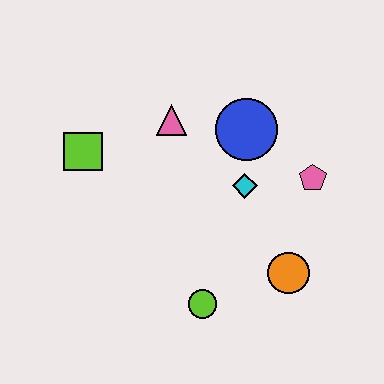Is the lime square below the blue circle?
Yes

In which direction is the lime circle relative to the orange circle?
The lime circle is to the left of the orange circle.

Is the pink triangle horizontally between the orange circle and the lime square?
Yes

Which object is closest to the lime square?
The pink triangle is closest to the lime square.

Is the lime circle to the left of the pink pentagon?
Yes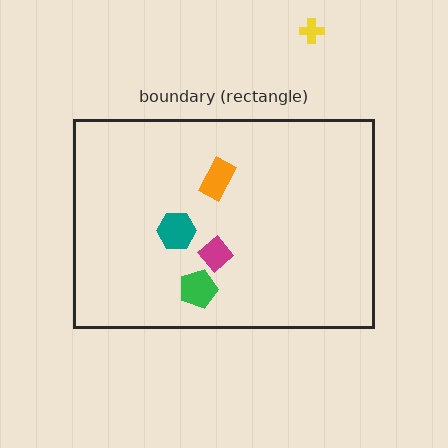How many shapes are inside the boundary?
4 inside, 1 outside.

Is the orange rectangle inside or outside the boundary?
Inside.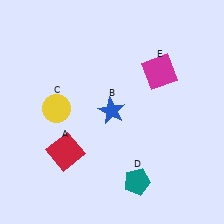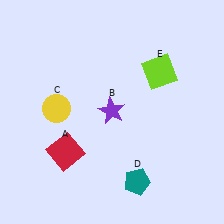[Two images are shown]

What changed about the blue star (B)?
In Image 1, B is blue. In Image 2, it changed to purple.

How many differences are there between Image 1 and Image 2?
There are 2 differences between the two images.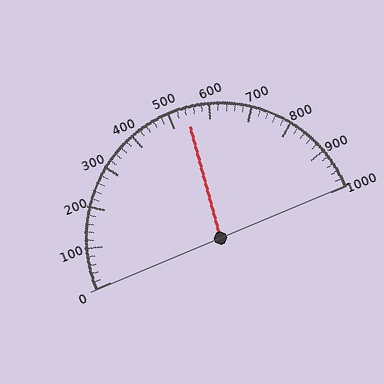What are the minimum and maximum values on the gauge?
The gauge ranges from 0 to 1000.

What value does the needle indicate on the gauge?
The needle indicates approximately 540.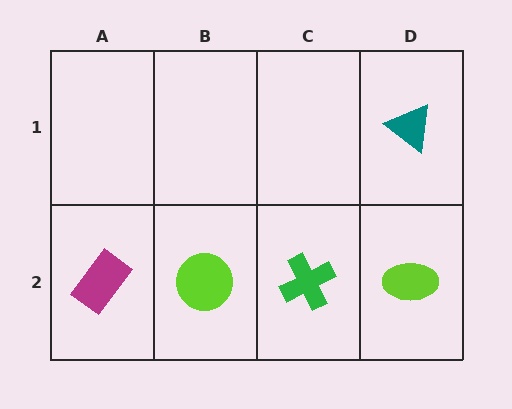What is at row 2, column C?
A green cross.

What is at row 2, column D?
A lime ellipse.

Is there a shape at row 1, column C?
No, that cell is empty.